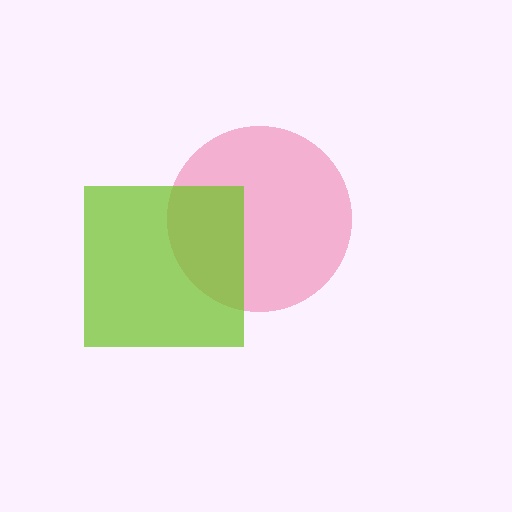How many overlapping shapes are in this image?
There are 2 overlapping shapes in the image.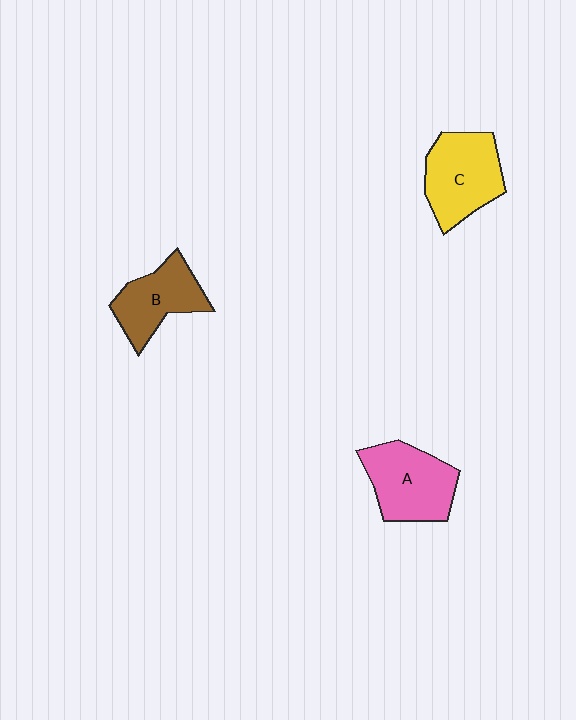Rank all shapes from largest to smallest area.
From largest to smallest: C (yellow), A (pink), B (brown).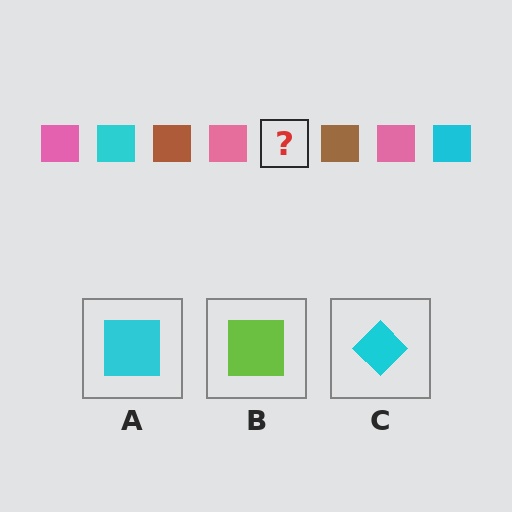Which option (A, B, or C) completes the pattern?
A.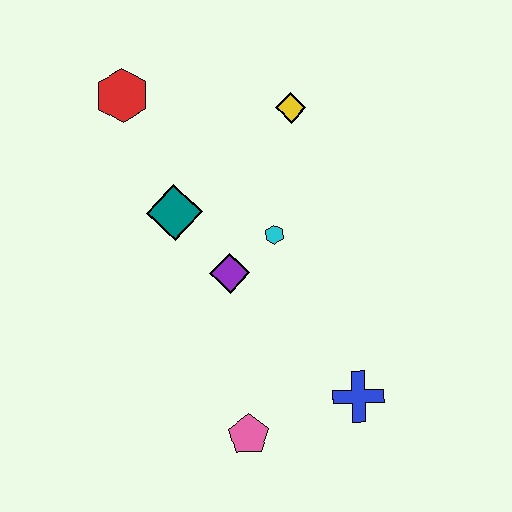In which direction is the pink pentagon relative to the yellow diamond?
The pink pentagon is below the yellow diamond.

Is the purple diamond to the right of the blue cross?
No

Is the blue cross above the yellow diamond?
No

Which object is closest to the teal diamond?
The purple diamond is closest to the teal diamond.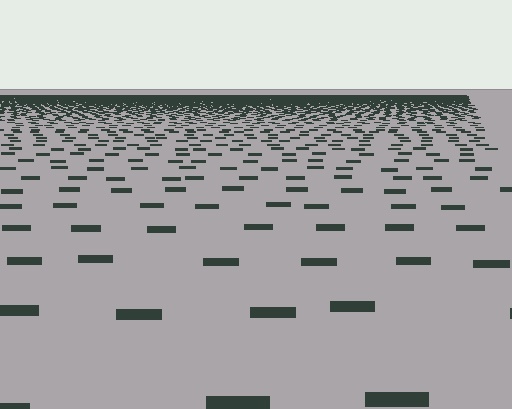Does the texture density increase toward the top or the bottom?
Density increases toward the top.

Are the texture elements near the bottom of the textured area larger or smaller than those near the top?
Larger. Near the bottom, elements are closer to the viewer and appear at a bigger on-screen size.